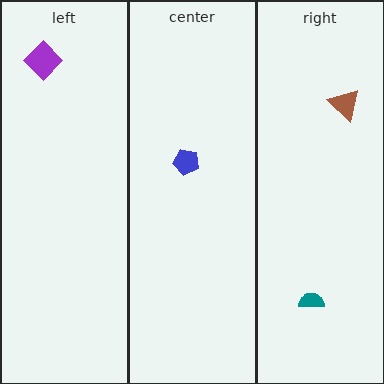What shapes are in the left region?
The purple diamond.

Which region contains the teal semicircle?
The right region.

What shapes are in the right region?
The brown triangle, the teal semicircle.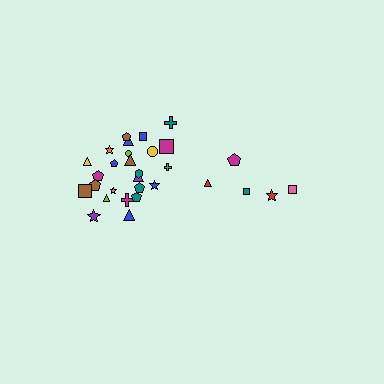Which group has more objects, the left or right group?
The left group.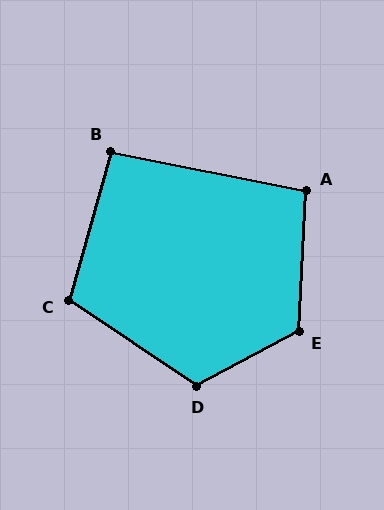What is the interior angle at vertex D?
Approximately 118 degrees (obtuse).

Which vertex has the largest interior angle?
E, at approximately 121 degrees.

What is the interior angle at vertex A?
Approximately 98 degrees (obtuse).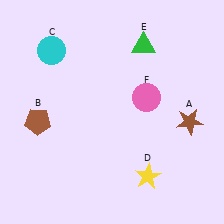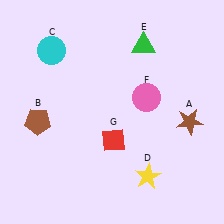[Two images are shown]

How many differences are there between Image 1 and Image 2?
There is 1 difference between the two images.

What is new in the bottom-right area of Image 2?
A red diamond (G) was added in the bottom-right area of Image 2.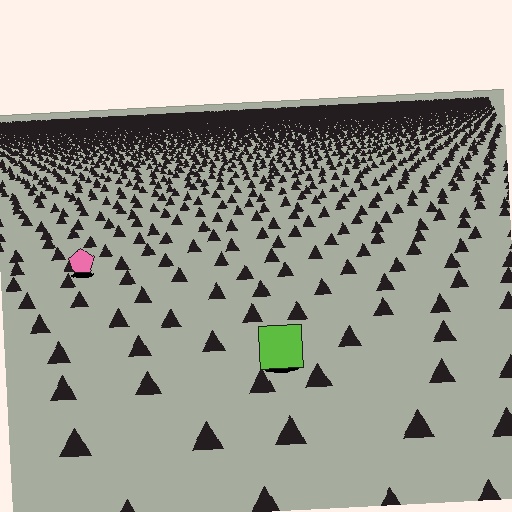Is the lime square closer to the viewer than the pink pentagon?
Yes. The lime square is closer — you can tell from the texture gradient: the ground texture is coarser near it.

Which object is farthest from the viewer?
The pink pentagon is farthest from the viewer. It appears smaller and the ground texture around it is denser.